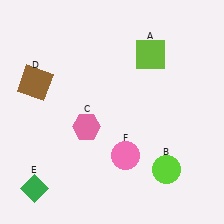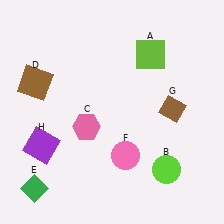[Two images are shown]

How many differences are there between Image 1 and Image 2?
There are 2 differences between the two images.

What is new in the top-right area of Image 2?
A brown diamond (G) was added in the top-right area of Image 2.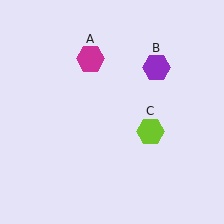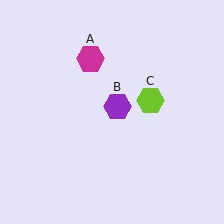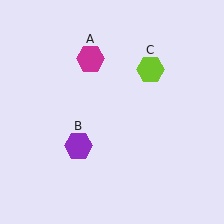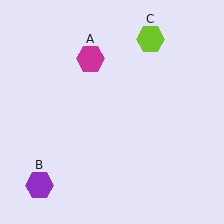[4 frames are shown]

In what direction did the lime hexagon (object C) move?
The lime hexagon (object C) moved up.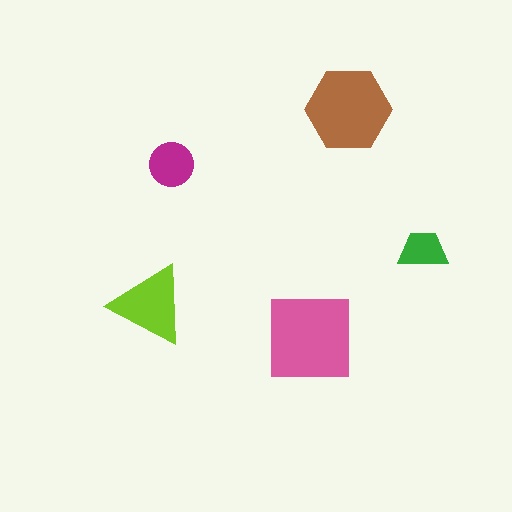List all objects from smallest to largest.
The green trapezoid, the magenta circle, the lime triangle, the brown hexagon, the pink square.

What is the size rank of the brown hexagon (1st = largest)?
2nd.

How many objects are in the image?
There are 5 objects in the image.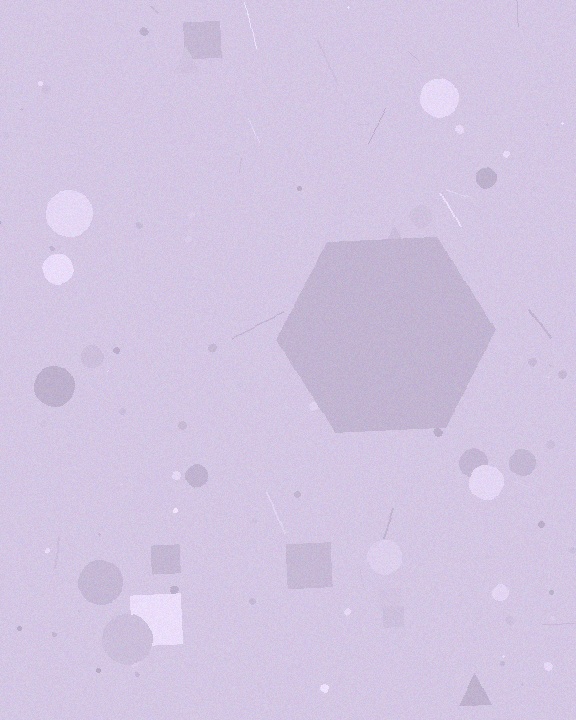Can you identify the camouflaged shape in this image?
The camouflaged shape is a hexagon.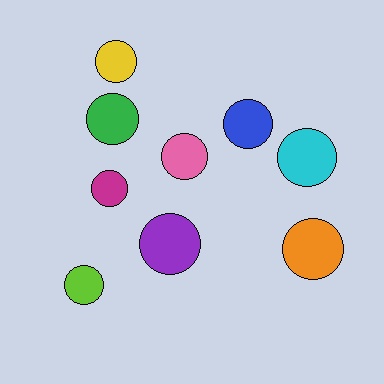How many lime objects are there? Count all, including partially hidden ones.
There is 1 lime object.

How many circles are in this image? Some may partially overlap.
There are 9 circles.